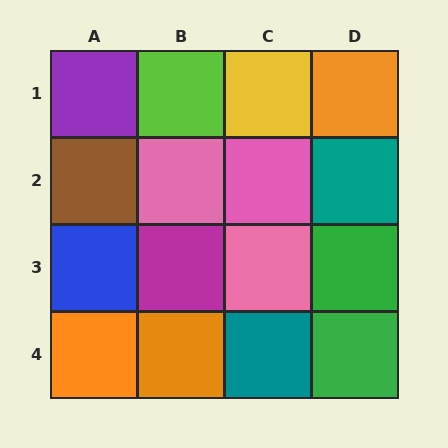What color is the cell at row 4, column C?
Teal.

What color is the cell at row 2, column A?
Brown.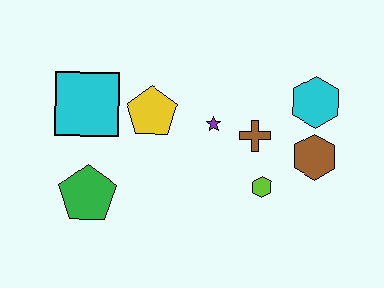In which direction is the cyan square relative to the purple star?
The cyan square is to the left of the purple star.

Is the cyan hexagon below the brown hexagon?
No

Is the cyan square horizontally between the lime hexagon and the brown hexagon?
No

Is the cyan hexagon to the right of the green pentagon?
Yes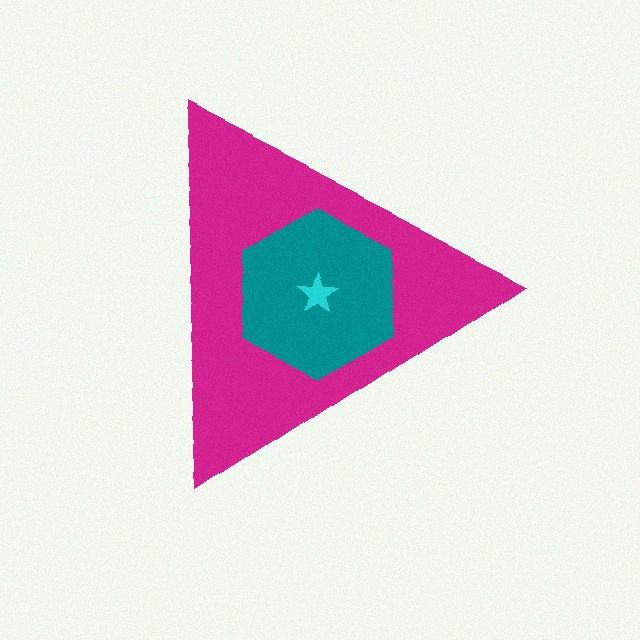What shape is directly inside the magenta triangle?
The teal hexagon.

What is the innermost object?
The cyan star.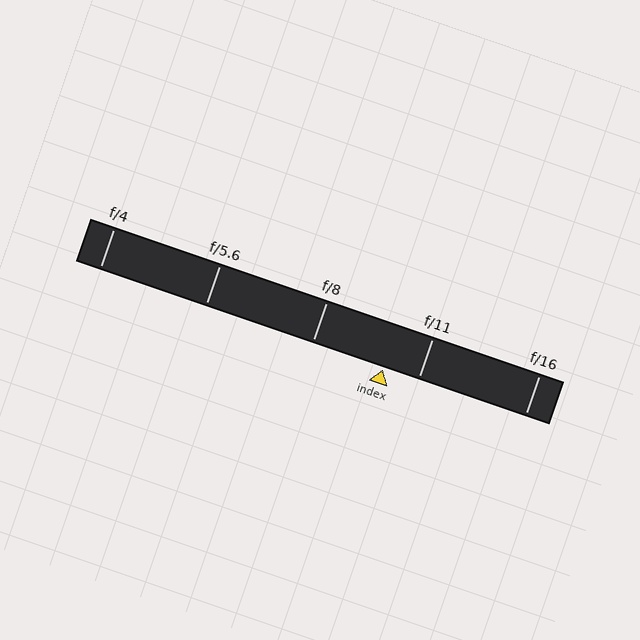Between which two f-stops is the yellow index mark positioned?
The index mark is between f/8 and f/11.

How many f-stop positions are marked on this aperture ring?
There are 5 f-stop positions marked.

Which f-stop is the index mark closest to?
The index mark is closest to f/11.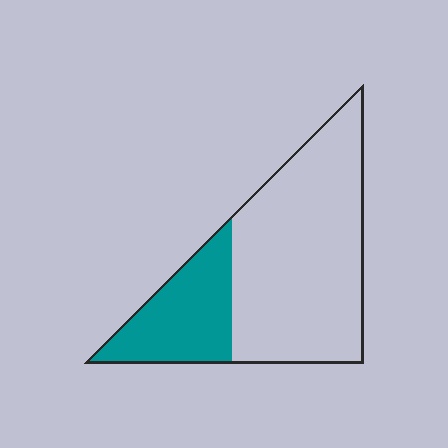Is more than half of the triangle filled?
No.